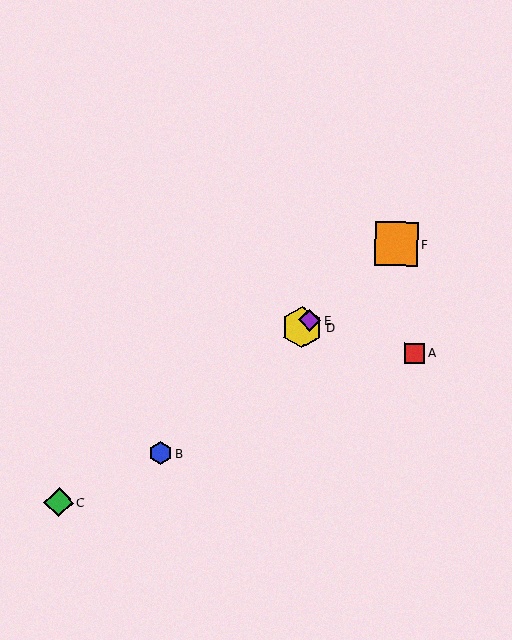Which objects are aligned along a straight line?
Objects B, D, E, F are aligned along a straight line.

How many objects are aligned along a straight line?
4 objects (B, D, E, F) are aligned along a straight line.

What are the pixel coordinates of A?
Object A is at (415, 353).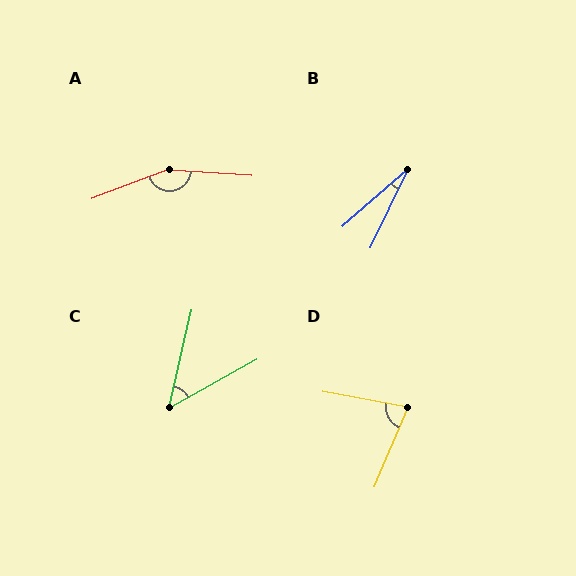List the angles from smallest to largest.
B (23°), C (48°), D (78°), A (155°).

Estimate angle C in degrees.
Approximately 48 degrees.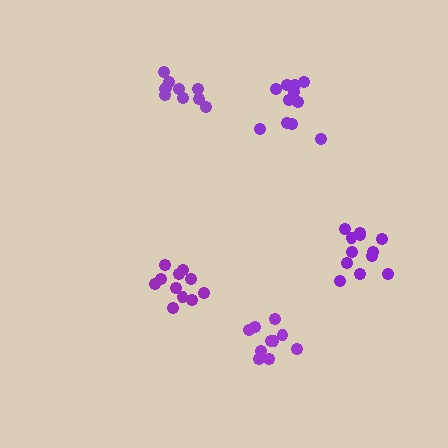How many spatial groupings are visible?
There are 5 spatial groupings.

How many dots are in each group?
Group 1: 12 dots, Group 2: 11 dots, Group 3: 10 dots, Group 4: 10 dots, Group 5: 12 dots (55 total).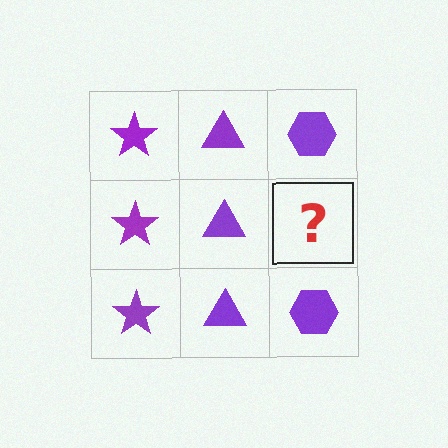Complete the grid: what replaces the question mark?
The question mark should be replaced with a purple hexagon.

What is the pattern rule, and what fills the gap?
The rule is that each column has a consistent shape. The gap should be filled with a purple hexagon.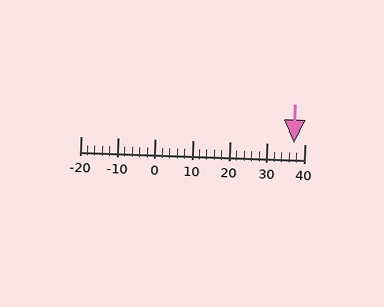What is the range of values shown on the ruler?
The ruler shows values from -20 to 40.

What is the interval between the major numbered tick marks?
The major tick marks are spaced 10 units apart.